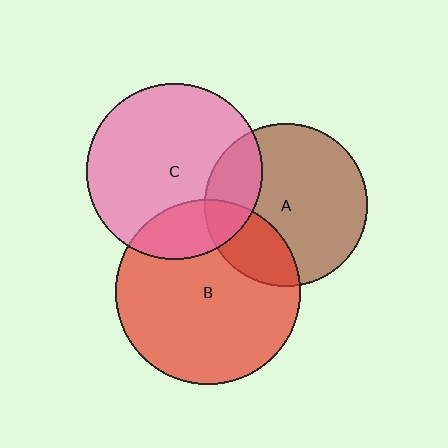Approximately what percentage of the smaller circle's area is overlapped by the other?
Approximately 25%.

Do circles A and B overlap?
Yes.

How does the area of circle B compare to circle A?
Approximately 1.3 times.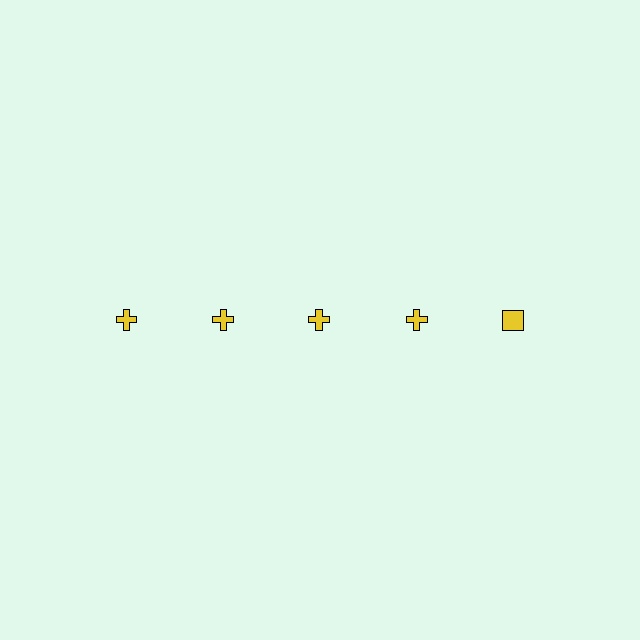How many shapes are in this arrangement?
There are 5 shapes arranged in a grid pattern.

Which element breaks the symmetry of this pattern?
The yellow square in the top row, rightmost column breaks the symmetry. All other shapes are yellow crosses.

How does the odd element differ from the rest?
It has a different shape: square instead of cross.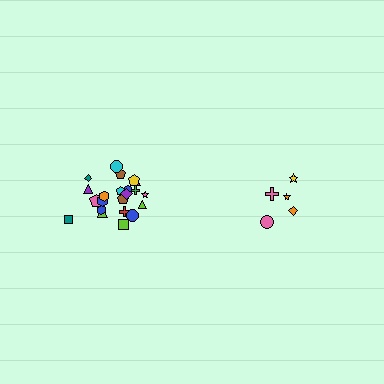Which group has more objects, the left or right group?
The left group.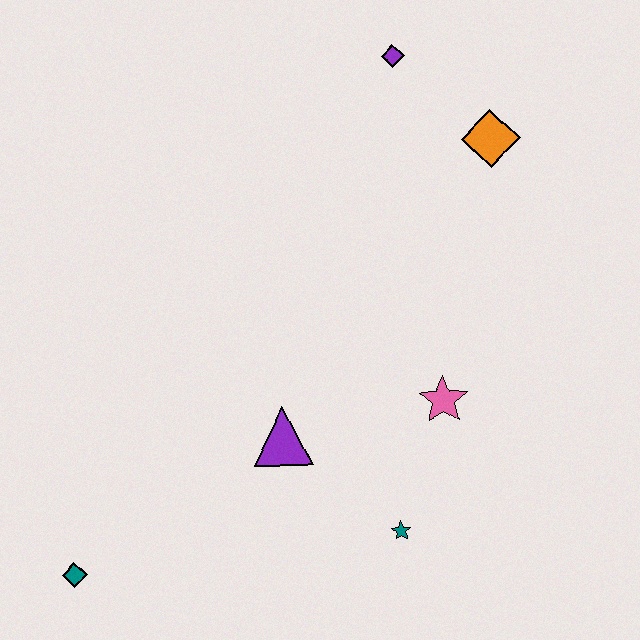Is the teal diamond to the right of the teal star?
No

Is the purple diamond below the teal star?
No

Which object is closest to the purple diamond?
The orange diamond is closest to the purple diamond.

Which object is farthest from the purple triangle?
The purple diamond is farthest from the purple triangle.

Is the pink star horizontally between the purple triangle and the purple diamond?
No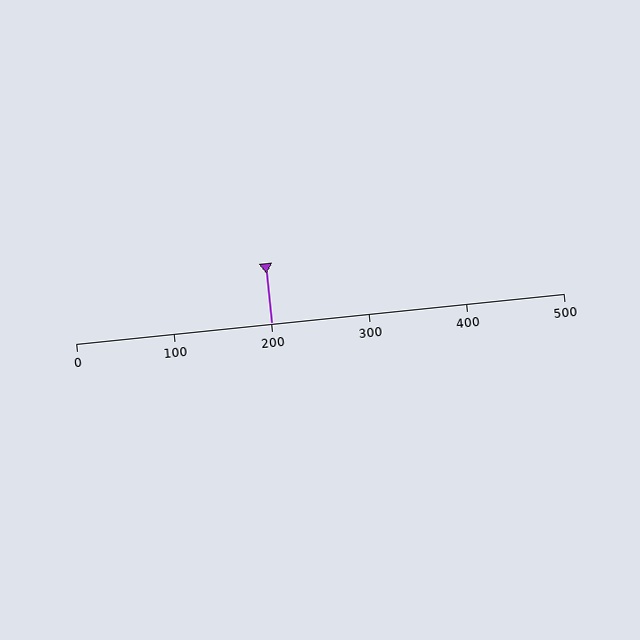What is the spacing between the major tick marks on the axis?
The major ticks are spaced 100 apart.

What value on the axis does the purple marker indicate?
The marker indicates approximately 200.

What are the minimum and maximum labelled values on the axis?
The axis runs from 0 to 500.